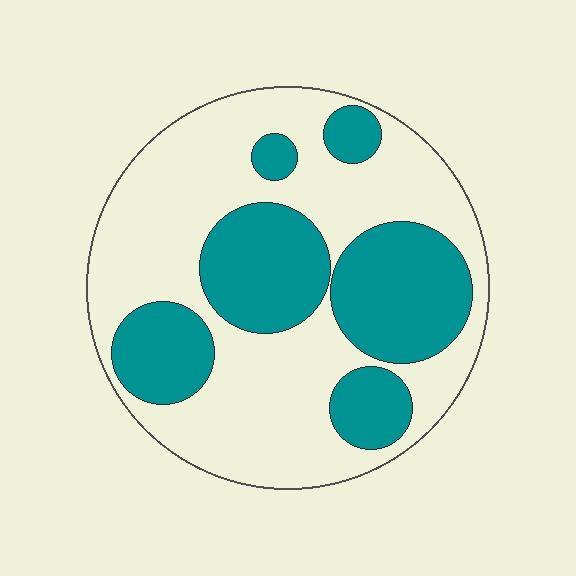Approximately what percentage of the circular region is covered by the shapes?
Approximately 40%.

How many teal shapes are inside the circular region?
6.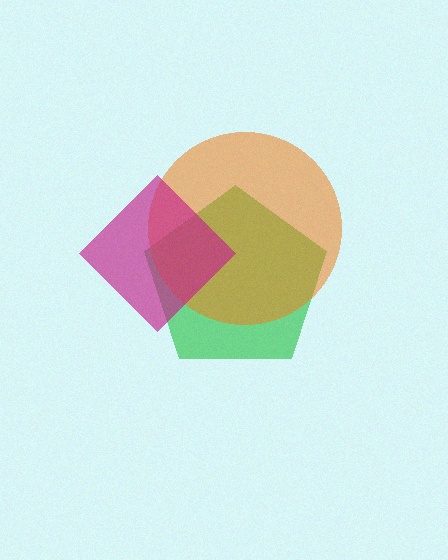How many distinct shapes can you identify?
There are 3 distinct shapes: a green pentagon, an orange circle, a magenta diamond.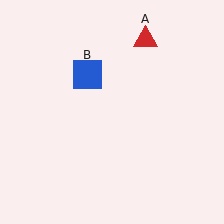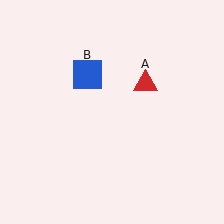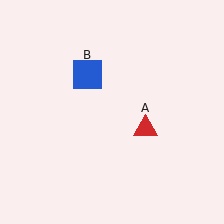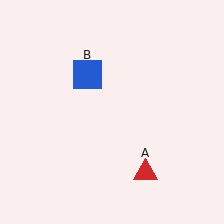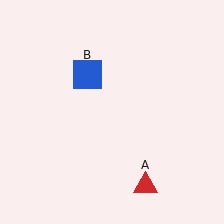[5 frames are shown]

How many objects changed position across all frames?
1 object changed position: red triangle (object A).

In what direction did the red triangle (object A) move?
The red triangle (object A) moved down.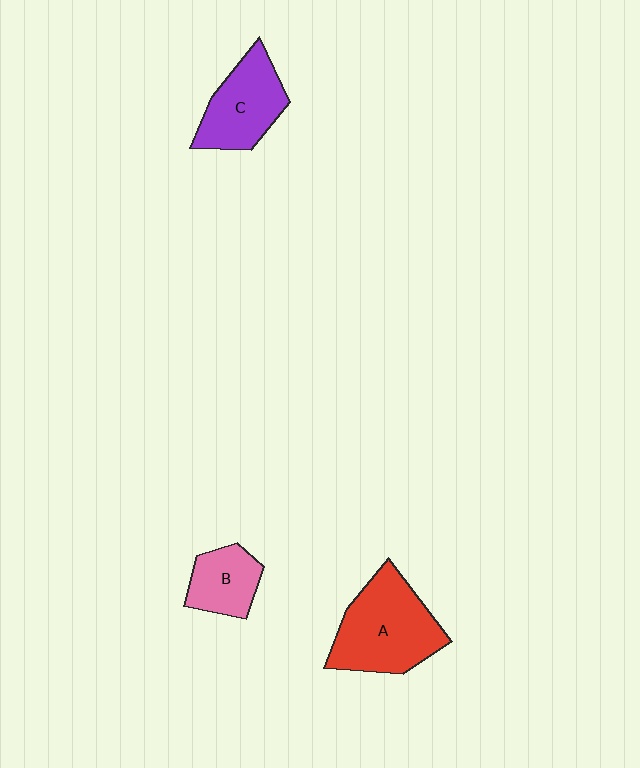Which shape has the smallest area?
Shape B (pink).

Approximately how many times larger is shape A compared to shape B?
Approximately 2.0 times.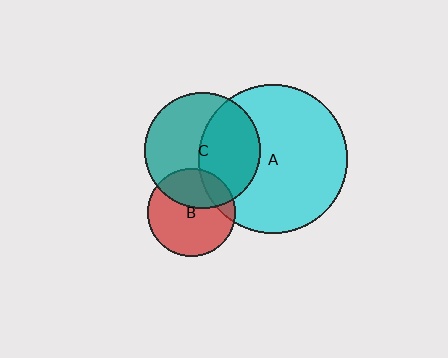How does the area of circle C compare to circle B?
Approximately 1.8 times.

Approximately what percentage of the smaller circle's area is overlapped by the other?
Approximately 15%.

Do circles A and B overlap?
Yes.